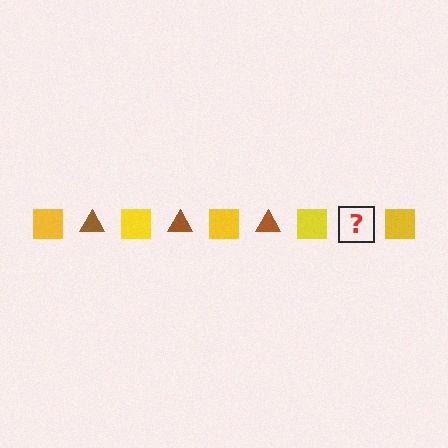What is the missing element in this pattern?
The missing element is a brown triangle.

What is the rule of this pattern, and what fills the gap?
The rule is that the pattern alternates between yellow square and brown triangle. The gap should be filled with a brown triangle.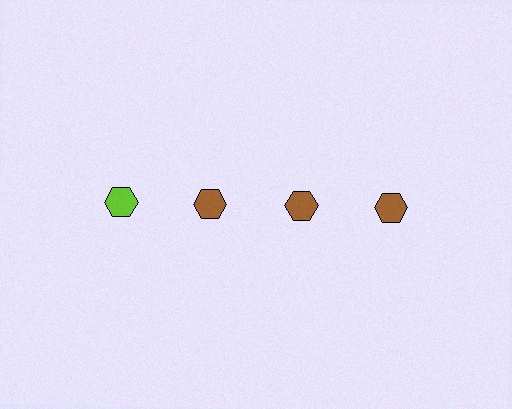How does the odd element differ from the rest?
It has a different color: lime instead of brown.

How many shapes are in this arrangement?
There are 4 shapes arranged in a grid pattern.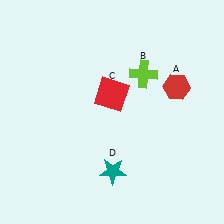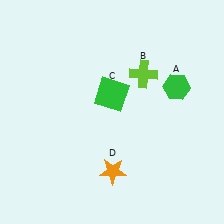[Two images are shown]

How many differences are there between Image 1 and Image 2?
There are 3 differences between the two images.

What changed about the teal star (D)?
In Image 1, D is teal. In Image 2, it changed to orange.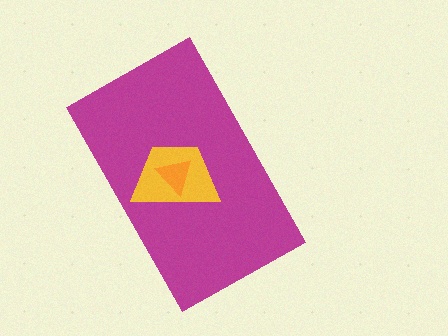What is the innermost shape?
The orange triangle.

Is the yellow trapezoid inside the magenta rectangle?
Yes.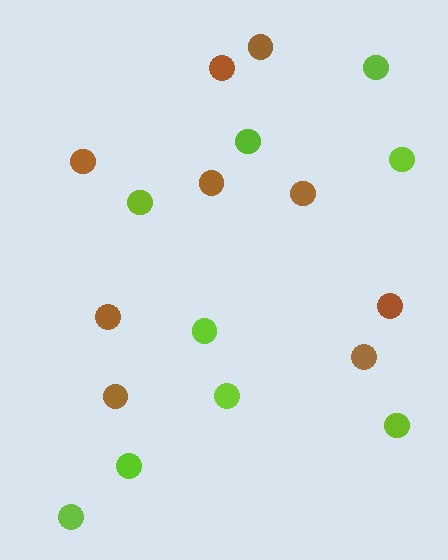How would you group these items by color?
There are 2 groups: one group of brown circles (9) and one group of lime circles (9).